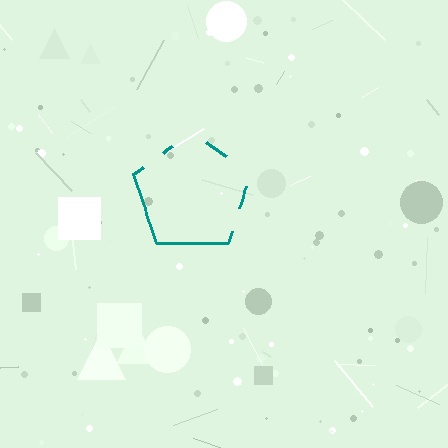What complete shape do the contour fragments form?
The contour fragments form a pentagon.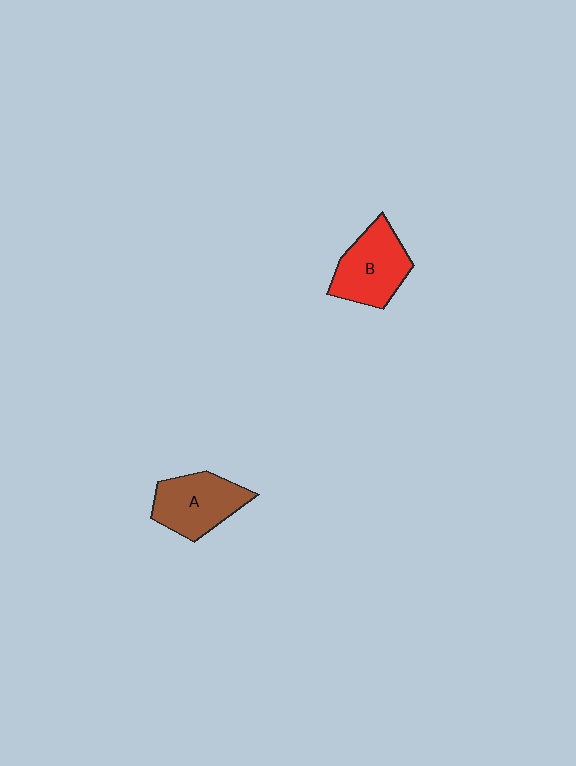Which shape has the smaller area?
Shape A (brown).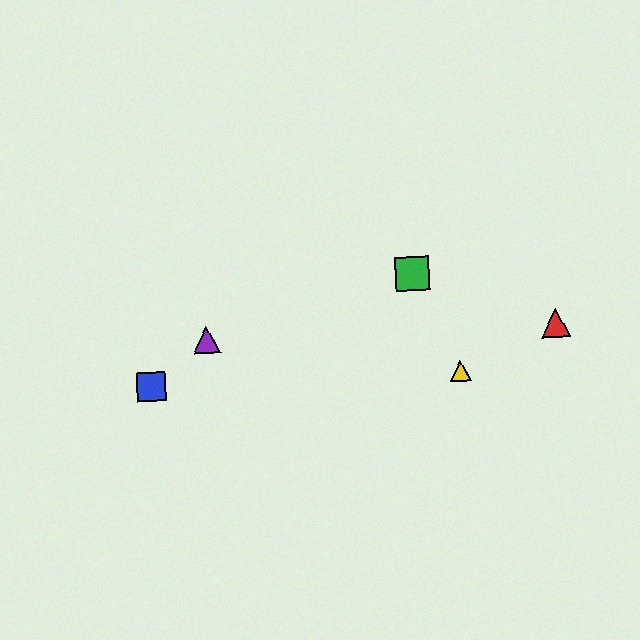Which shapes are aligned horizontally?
The blue square, the yellow triangle are aligned horizontally.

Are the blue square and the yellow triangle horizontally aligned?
Yes, both are at y≈386.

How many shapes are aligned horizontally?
2 shapes (the blue square, the yellow triangle) are aligned horizontally.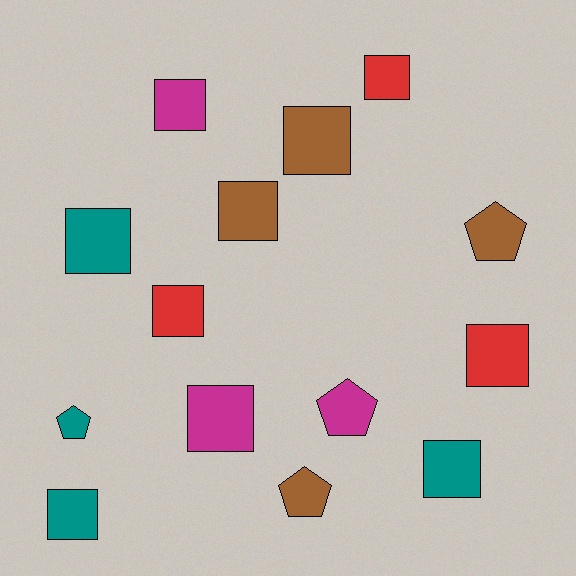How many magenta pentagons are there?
There is 1 magenta pentagon.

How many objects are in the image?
There are 14 objects.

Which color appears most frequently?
Teal, with 4 objects.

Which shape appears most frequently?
Square, with 10 objects.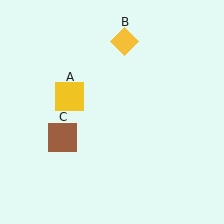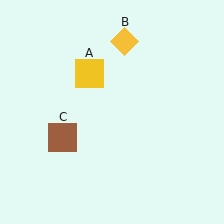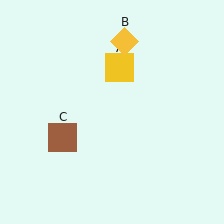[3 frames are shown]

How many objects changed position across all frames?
1 object changed position: yellow square (object A).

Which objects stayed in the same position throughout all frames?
Yellow diamond (object B) and brown square (object C) remained stationary.